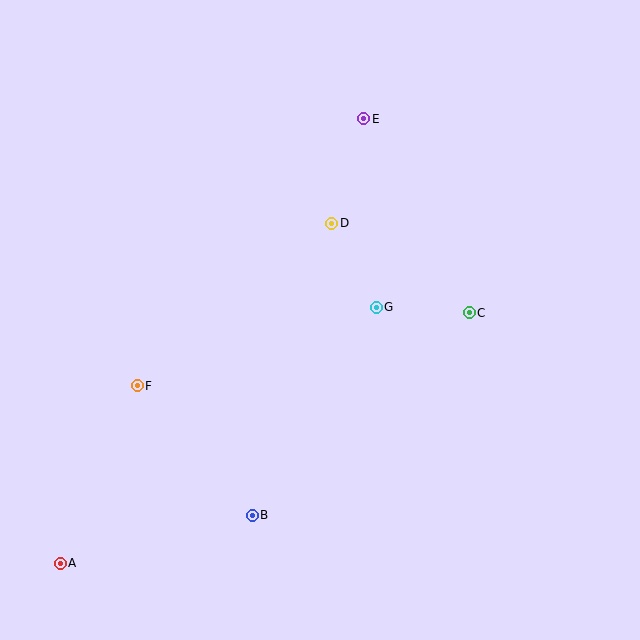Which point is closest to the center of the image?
Point G at (376, 307) is closest to the center.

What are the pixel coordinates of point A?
Point A is at (60, 563).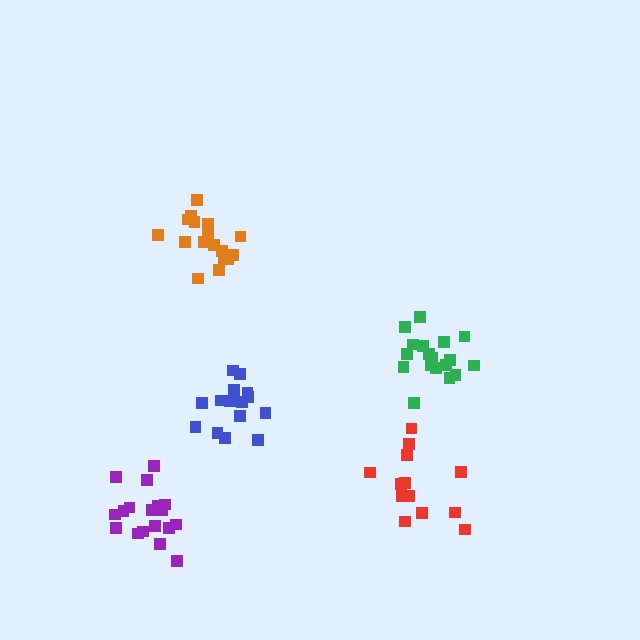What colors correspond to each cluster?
The clusters are colored: blue, red, orange, green, purple.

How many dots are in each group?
Group 1: 16 dots, Group 2: 13 dots, Group 3: 17 dots, Group 4: 18 dots, Group 5: 18 dots (82 total).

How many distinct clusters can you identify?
There are 5 distinct clusters.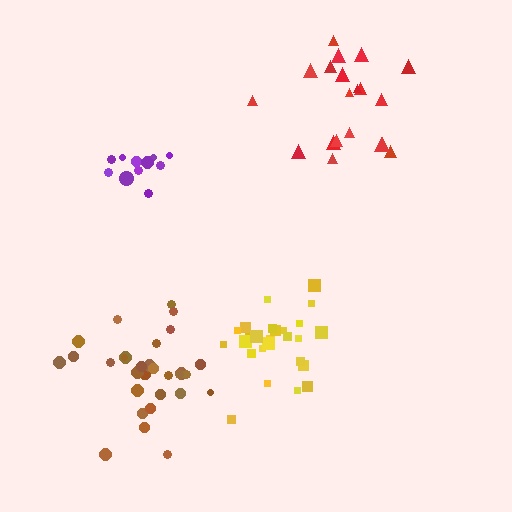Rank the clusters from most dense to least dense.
yellow, brown, purple, red.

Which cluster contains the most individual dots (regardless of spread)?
Brown (31).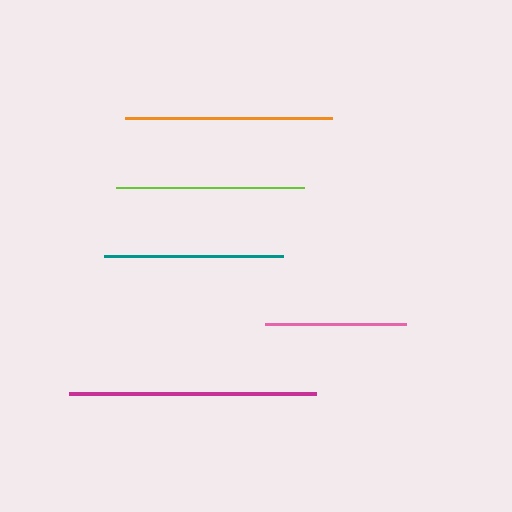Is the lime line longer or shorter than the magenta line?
The magenta line is longer than the lime line.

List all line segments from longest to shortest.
From longest to shortest: magenta, orange, lime, teal, pink.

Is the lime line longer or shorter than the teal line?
The lime line is longer than the teal line.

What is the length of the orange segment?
The orange segment is approximately 207 pixels long.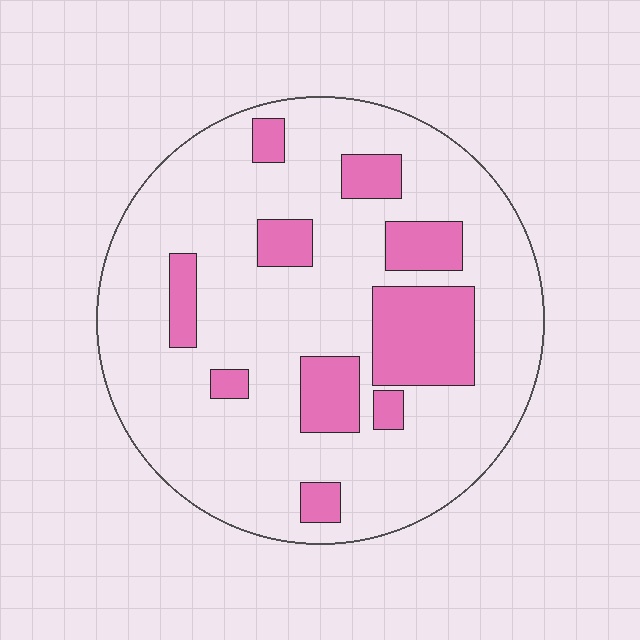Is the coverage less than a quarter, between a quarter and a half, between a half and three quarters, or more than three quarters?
Less than a quarter.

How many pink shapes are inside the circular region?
10.